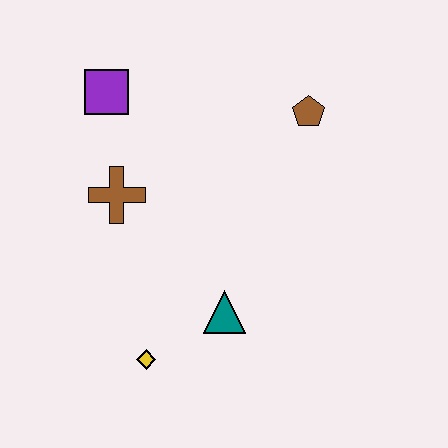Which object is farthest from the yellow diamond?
The brown pentagon is farthest from the yellow diamond.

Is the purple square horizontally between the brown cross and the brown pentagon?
No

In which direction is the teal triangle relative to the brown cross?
The teal triangle is below the brown cross.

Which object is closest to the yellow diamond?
The teal triangle is closest to the yellow diamond.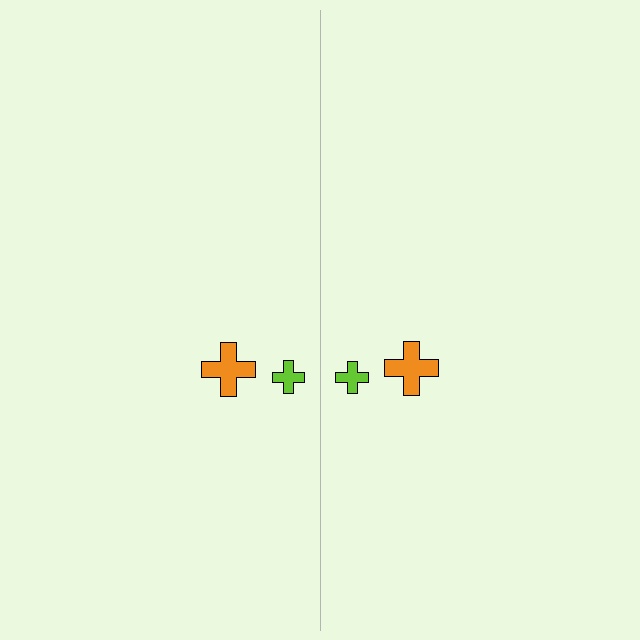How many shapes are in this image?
There are 4 shapes in this image.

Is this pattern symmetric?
Yes, this pattern has bilateral (reflection) symmetry.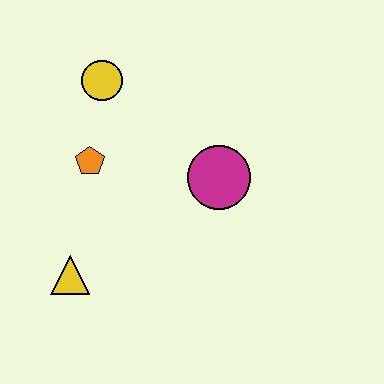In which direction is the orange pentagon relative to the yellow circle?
The orange pentagon is below the yellow circle.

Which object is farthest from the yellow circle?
The yellow triangle is farthest from the yellow circle.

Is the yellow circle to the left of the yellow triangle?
No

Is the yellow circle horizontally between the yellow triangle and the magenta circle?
Yes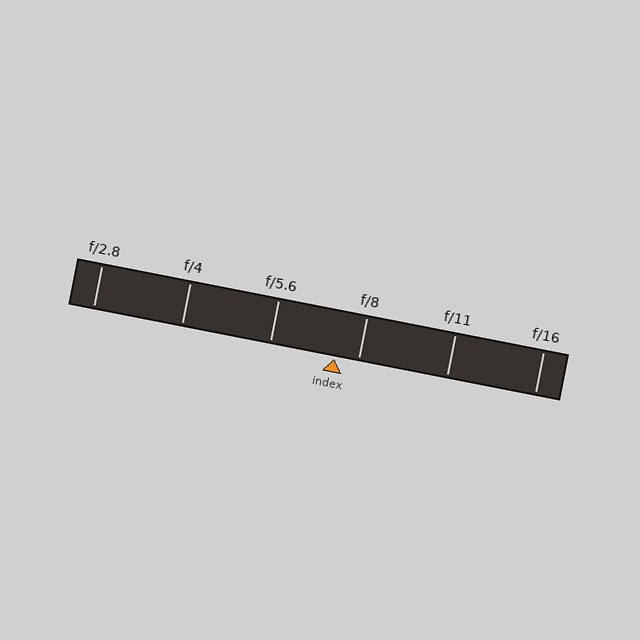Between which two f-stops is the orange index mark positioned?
The index mark is between f/5.6 and f/8.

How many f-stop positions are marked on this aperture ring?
There are 6 f-stop positions marked.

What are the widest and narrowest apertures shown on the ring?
The widest aperture shown is f/2.8 and the narrowest is f/16.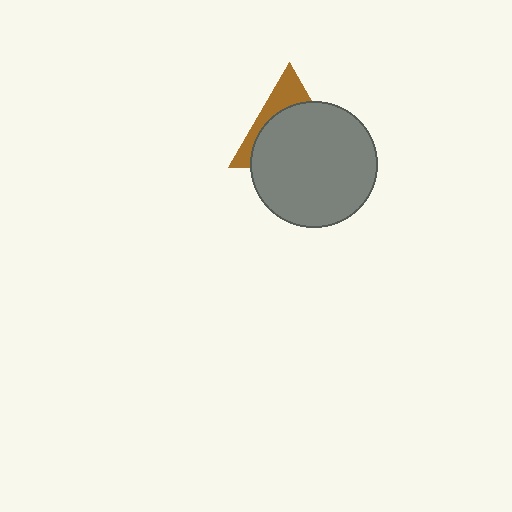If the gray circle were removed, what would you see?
You would see the complete brown triangle.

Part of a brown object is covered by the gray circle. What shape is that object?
It is a triangle.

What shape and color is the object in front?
The object in front is a gray circle.